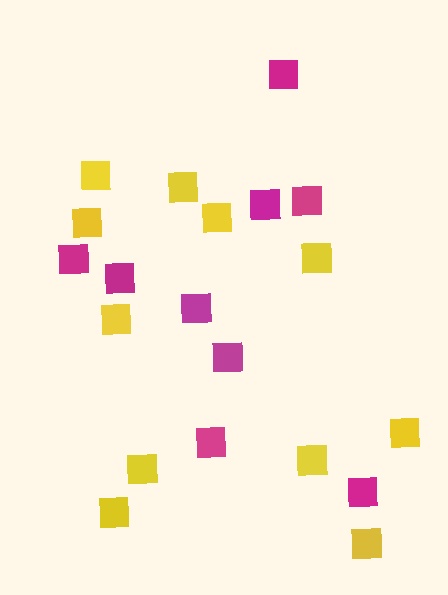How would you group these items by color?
There are 2 groups: one group of yellow squares (11) and one group of magenta squares (9).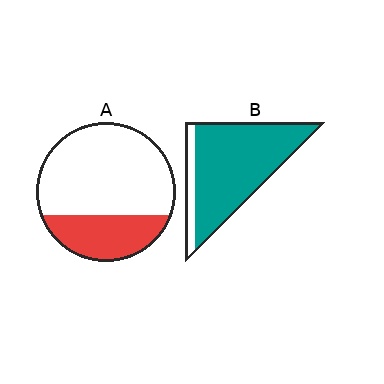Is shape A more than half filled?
No.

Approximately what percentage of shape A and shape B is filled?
A is approximately 30% and B is approximately 85%.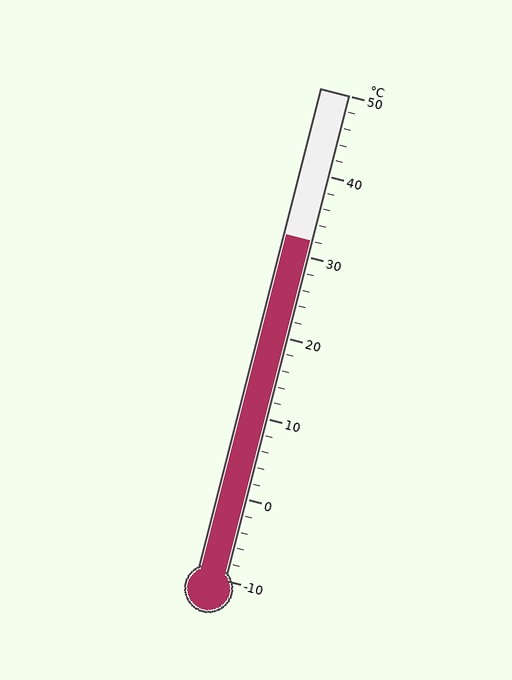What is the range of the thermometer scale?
The thermometer scale ranges from -10°C to 50°C.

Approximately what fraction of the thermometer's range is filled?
The thermometer is filled to approximately 70% of its range.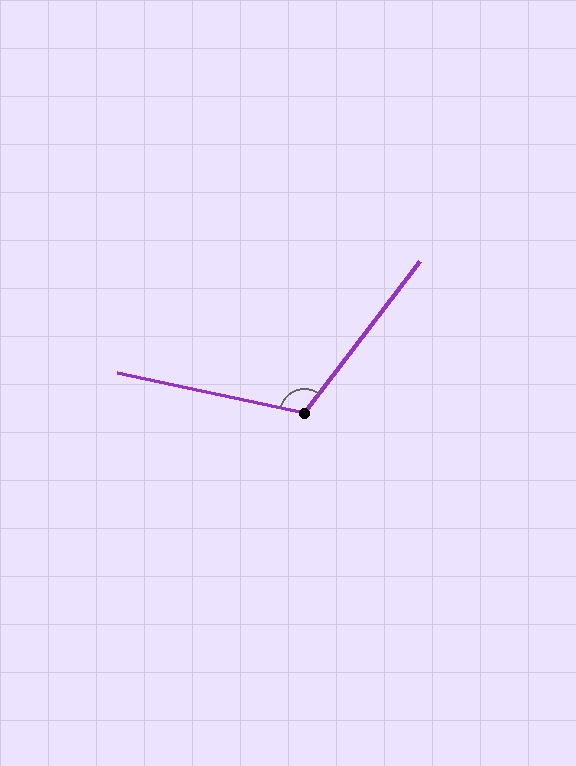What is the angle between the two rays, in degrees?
Approximately 115 degrees.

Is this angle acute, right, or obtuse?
It is obtuse.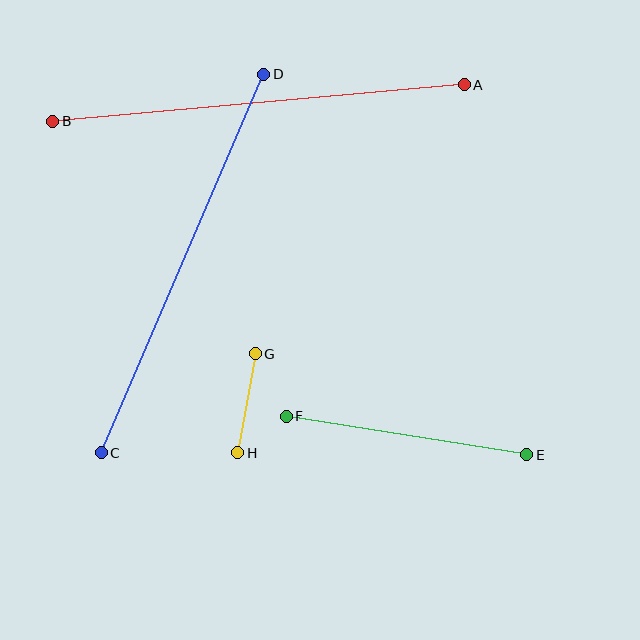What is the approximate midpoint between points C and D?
The midpoint is at approximately (183, 264) pixels.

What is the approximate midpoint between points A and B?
The midpoint is at approximately (258, 103) pixels.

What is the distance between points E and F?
The distance is approximately 243 pixels.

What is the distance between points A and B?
The distance is approximately 413 pixels.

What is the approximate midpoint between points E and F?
The midpoint is at approximately (406, 435) pixels.